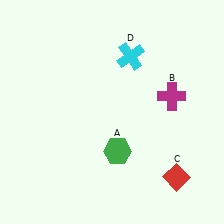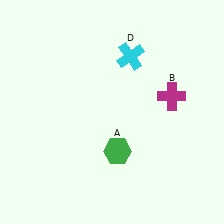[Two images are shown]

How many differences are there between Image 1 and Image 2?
There is 1 difference between the two images.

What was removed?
The red diamond (C) was removed in Image 2.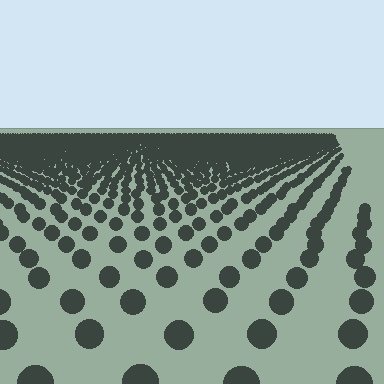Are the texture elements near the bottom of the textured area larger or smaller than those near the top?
Larger. Near the bottom, elements are closer to the viewer and appear at a bigger on-screen size.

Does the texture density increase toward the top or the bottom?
Density increases toward the top.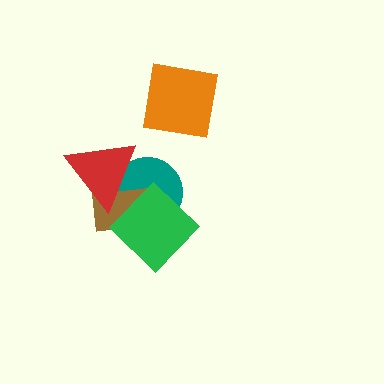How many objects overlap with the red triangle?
2 objects overlap with the red triangle.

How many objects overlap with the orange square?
0 objects overlap with the orange square.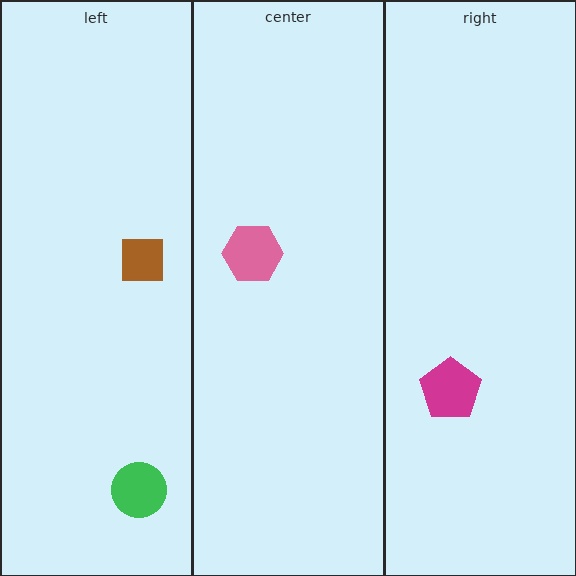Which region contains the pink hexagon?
The center region.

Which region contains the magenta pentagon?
The right region.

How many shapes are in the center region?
1.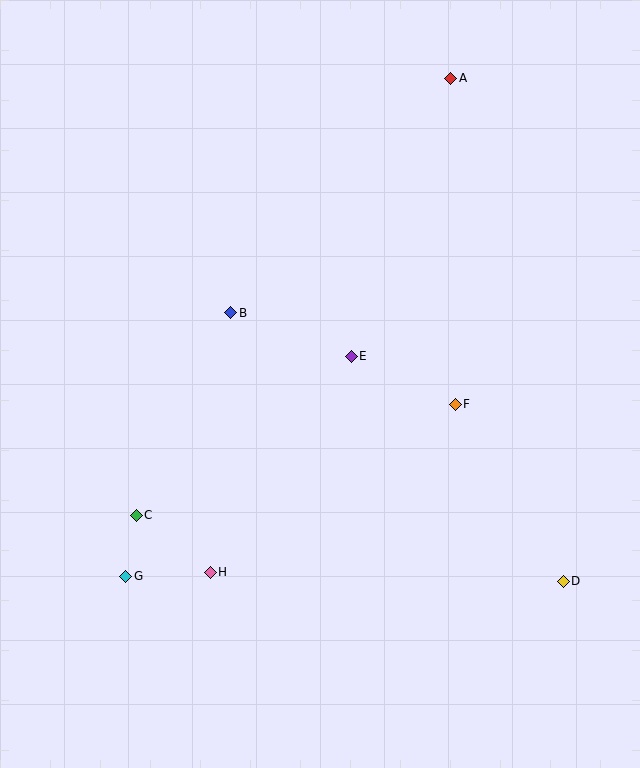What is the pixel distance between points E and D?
The distance between E and D is 309 pixels.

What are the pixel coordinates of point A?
Point A is at (451, 78).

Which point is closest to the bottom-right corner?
Point D is closest to the bottom-right corner.